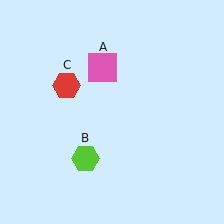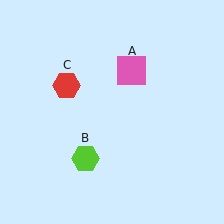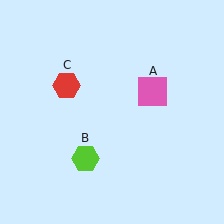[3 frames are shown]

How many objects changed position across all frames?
1 object changed position: pink square (object A).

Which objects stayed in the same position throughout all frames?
Lime hexagon (object B) and red hexagon (object C) remained stationary.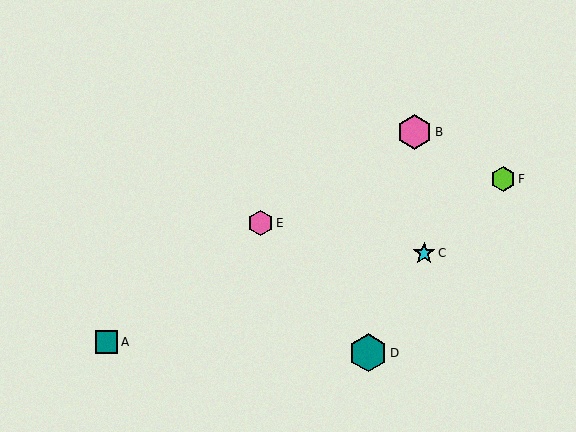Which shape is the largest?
The teal hexagon (labeled D) is the largest.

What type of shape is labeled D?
Shape D is a teal hexagon.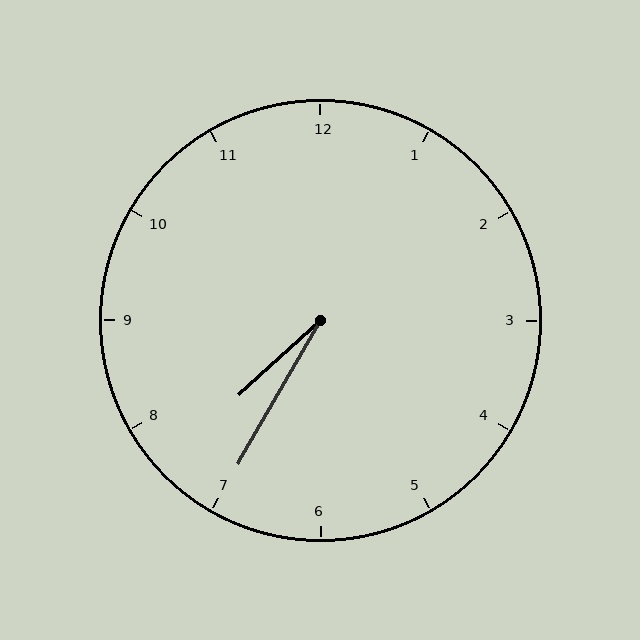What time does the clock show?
7:35.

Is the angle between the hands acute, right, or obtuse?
It is acute.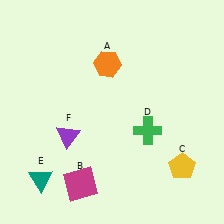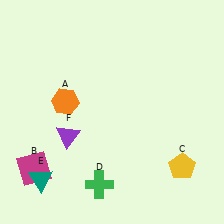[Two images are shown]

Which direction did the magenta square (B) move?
The magenta square (B) moved left.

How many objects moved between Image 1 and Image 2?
3 objects moved between the two images.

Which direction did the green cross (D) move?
The green cross (D) moved down.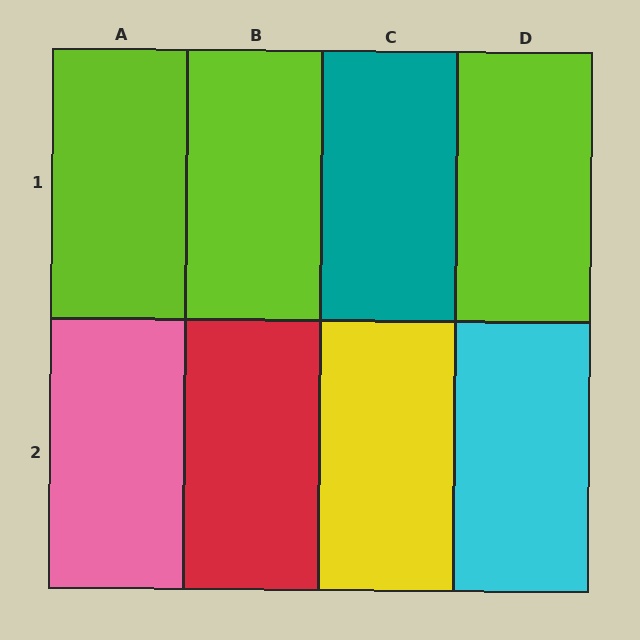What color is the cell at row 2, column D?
Cyan.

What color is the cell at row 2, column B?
Red.